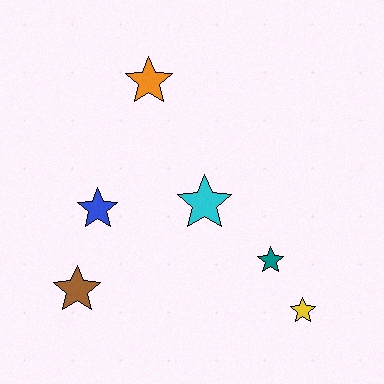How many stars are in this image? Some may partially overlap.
There are 6 stars.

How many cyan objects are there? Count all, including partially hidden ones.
There is 1 cyan object.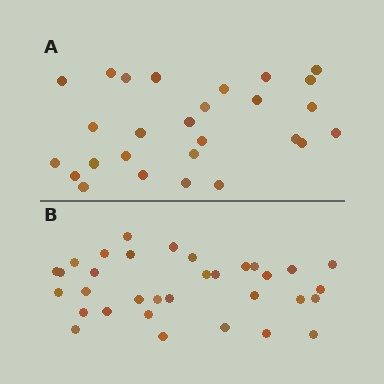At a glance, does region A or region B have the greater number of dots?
Region B (the bottom region) has more dots.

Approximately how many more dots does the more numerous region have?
Region B has about 6 more dots than region A.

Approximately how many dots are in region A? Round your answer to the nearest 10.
About 30 dots. (The exact count is 27, which rounds to 30.)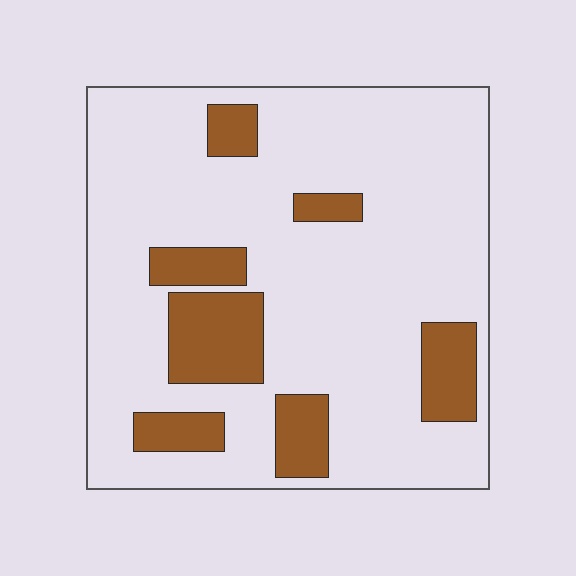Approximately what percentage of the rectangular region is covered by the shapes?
Approximately 20%.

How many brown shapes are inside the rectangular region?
7.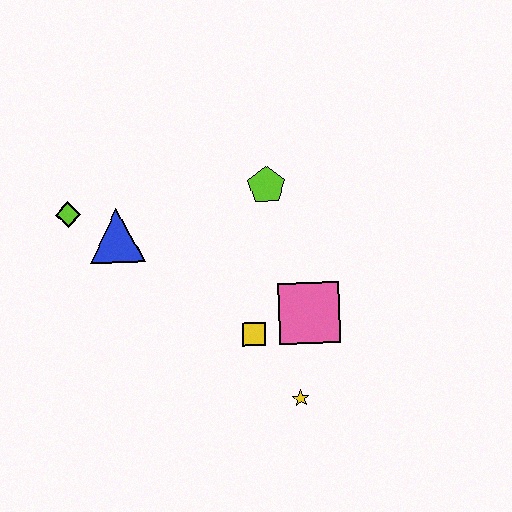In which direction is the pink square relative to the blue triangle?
The pink square is to the right of the blue triangle.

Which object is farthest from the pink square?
The lime diamond is farthest from the pink square.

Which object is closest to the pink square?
The yellow square is closest to the pink square.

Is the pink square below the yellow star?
No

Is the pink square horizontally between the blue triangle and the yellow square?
No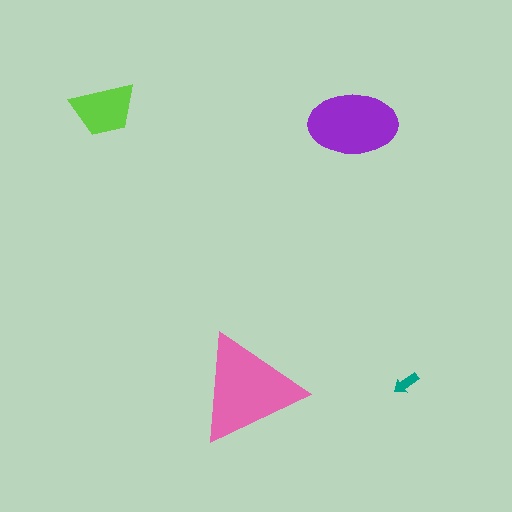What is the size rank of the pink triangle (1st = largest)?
1st.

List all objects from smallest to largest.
The teal arrow, the lime trapezoid, the purple ellipse, the pink triangle.